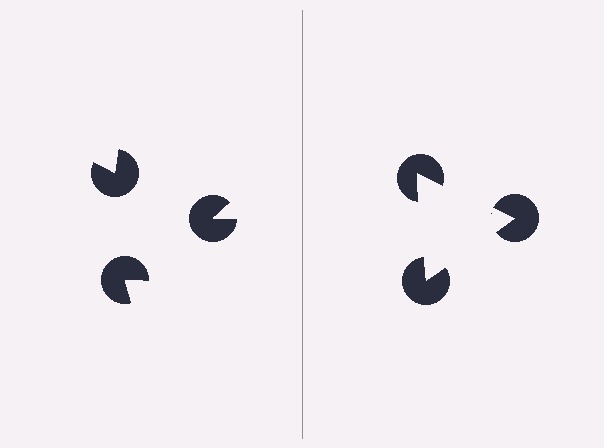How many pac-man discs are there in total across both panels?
6 — 3 on each side.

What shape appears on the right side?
An illusory triangle.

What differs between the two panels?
The pac-man discs are positioned identically on both sides; only the wedge orientations differ. On the right they align to a triangle; on the left they are misaligned.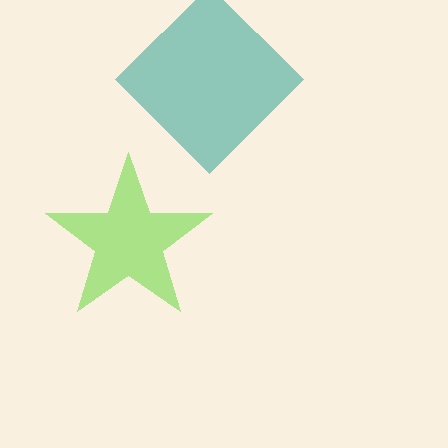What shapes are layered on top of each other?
The layered shapes are: a lime star, a teal diamond.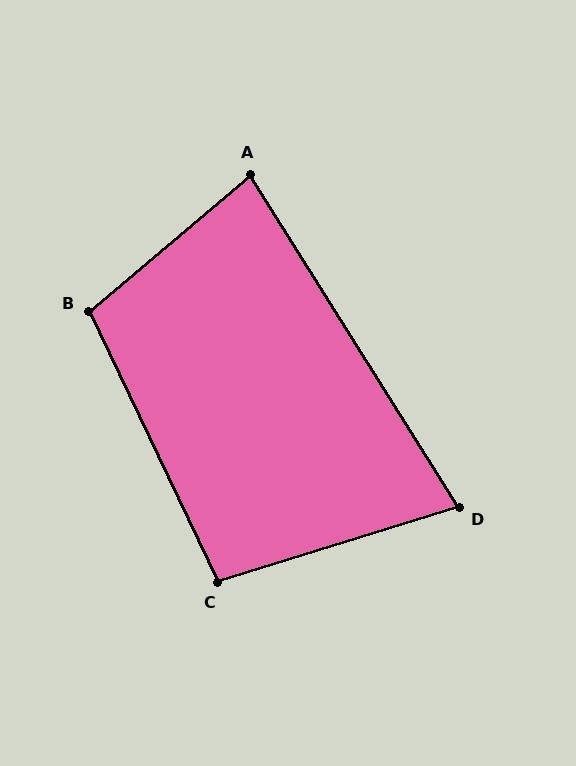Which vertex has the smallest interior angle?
D, at approximately 75 degrees.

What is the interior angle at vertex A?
Approximately 82 degrees (acute).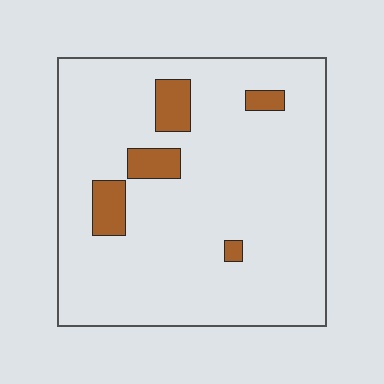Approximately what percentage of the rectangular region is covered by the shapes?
Approximately 10%.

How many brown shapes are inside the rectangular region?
5.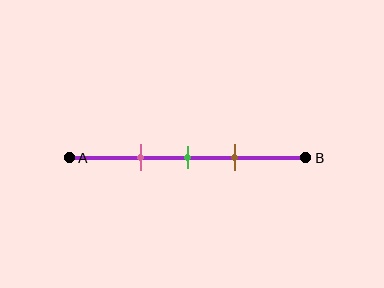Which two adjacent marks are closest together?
The green and brown marks are the closest adjacent pair.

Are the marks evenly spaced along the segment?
Yes, the marks are approximately evenly spaced.